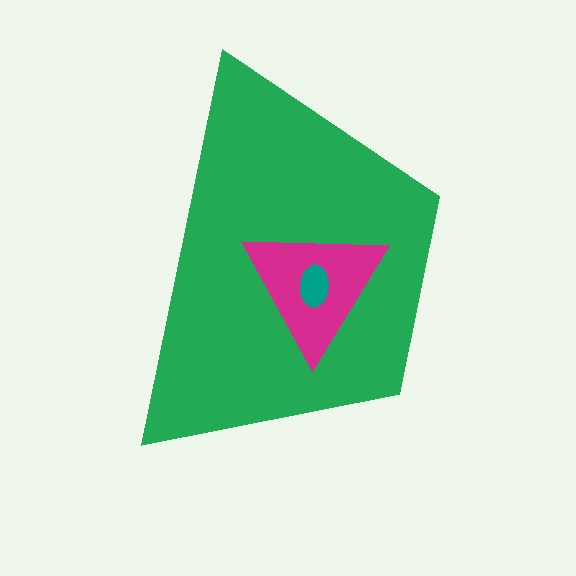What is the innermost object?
The teal ellipse.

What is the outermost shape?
The green trapezoid.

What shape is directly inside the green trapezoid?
The magenta triangle.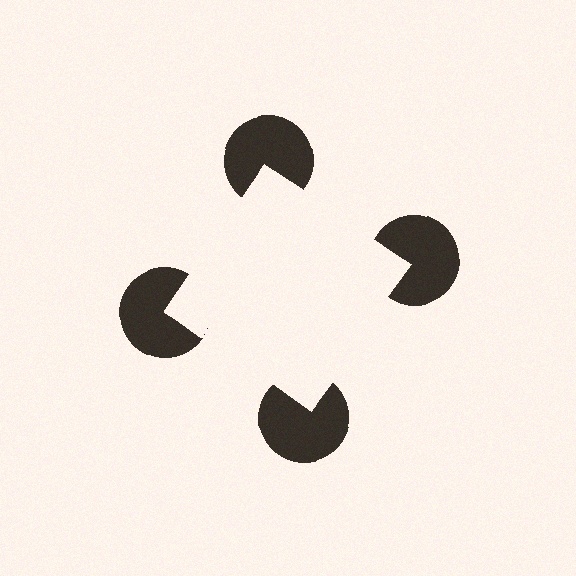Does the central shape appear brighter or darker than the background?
It typically appears slightly brighter than the background, even though no actual brightness change is drawn.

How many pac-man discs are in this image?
There are 4 — one at each vertex of the illusory square.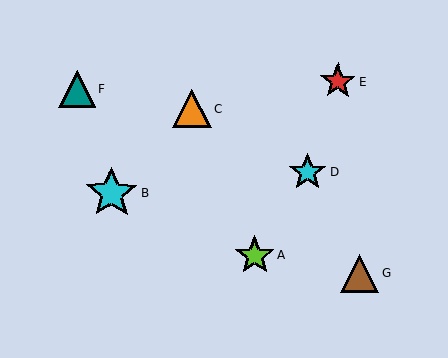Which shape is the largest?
The cyan star (labeled B) is the largest.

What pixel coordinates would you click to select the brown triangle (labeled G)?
Click at (359, 273) to select the brown triangle G.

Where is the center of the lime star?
The center of the lime star is at (254, 256).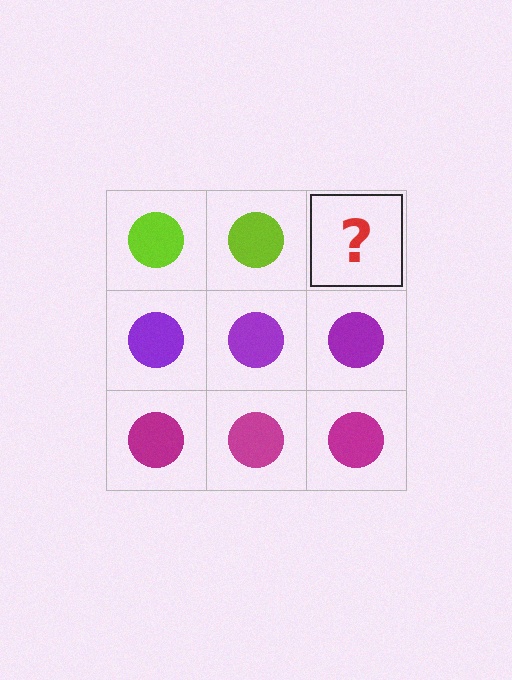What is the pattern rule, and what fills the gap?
The rule is that each row has a consistent color. The gap should be filled with a lime circle.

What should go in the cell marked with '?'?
The missing cell should contain a lime circle.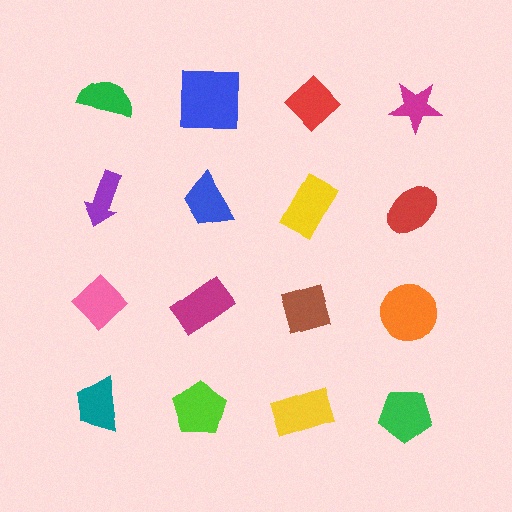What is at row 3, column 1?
A pink diamond.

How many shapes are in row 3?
4 shapes.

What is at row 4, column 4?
A green pentagon.